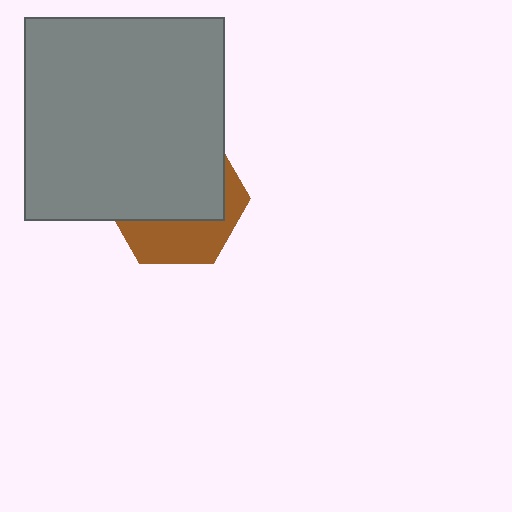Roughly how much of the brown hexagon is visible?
A small part of it is visible (roughly 36%).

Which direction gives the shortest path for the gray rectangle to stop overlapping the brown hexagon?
Moving up gives the shortest separation.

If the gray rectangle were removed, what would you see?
You would see the complete brown hexagon.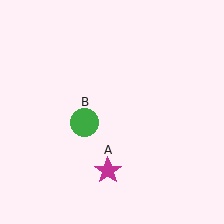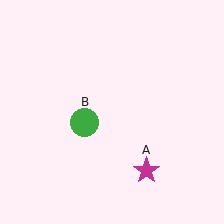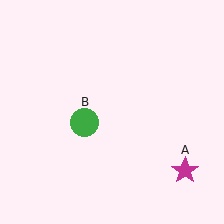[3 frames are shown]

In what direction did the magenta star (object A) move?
The magenta star (object A) moved right.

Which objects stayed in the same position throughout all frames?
Green circle (object B) remained stationary.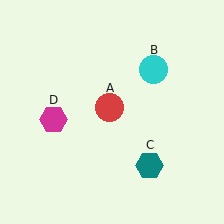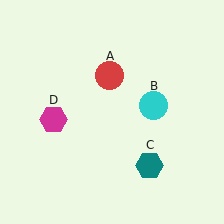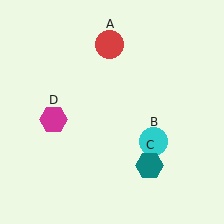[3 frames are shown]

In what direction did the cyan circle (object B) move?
The cyan circle (object B) moved down.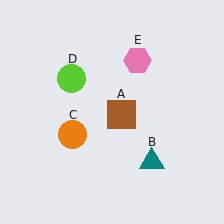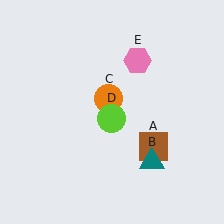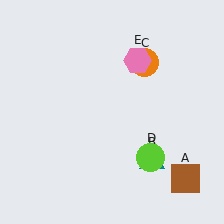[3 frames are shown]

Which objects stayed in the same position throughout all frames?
Teal triangle (object B) and pink hexagon (object E) remained stationary.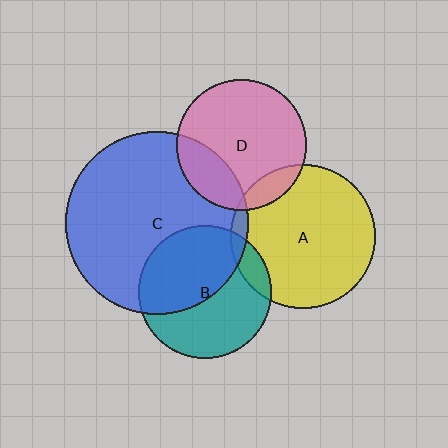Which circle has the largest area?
Circle C (blue).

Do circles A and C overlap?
Yes.